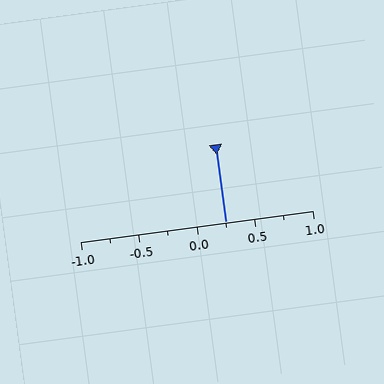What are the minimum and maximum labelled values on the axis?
The axis runs from -1.0 to 1.0.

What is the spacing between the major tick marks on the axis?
The major ticks are spaced 0.5 apart.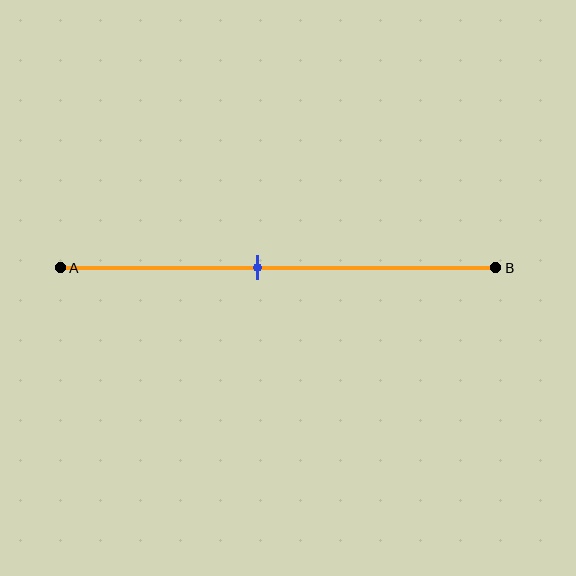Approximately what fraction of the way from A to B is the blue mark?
The blue mark is approximately 45% of the way from A to B.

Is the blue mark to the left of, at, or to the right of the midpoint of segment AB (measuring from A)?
The blue mark is to the left of the midpoint of segment AB.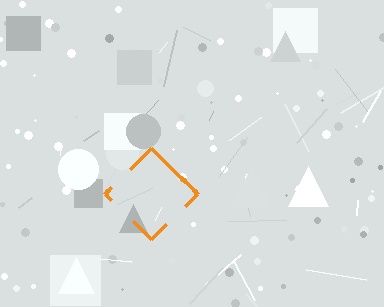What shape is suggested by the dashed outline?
The dashed outline suggests a diamond.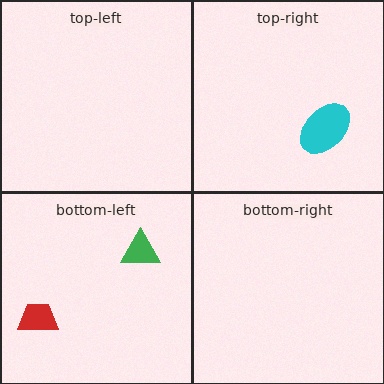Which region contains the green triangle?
The bottom-left region.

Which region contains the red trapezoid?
The bottom-left region.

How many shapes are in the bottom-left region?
2.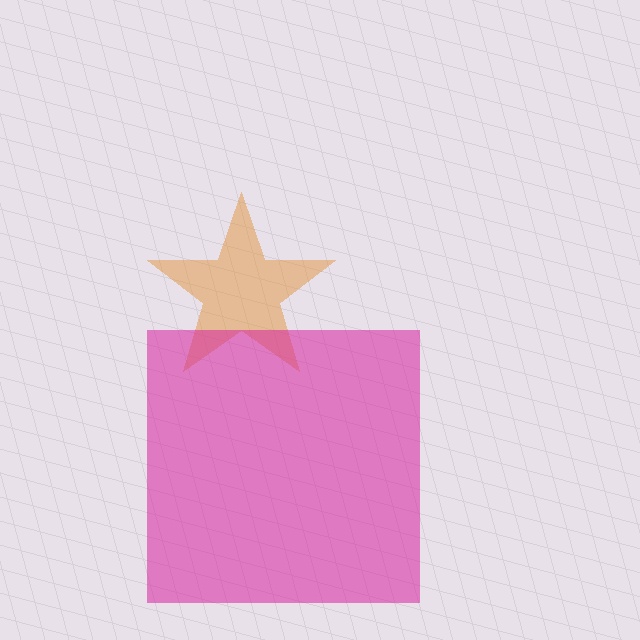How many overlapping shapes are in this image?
There are 2 overlapping shapes in the image.